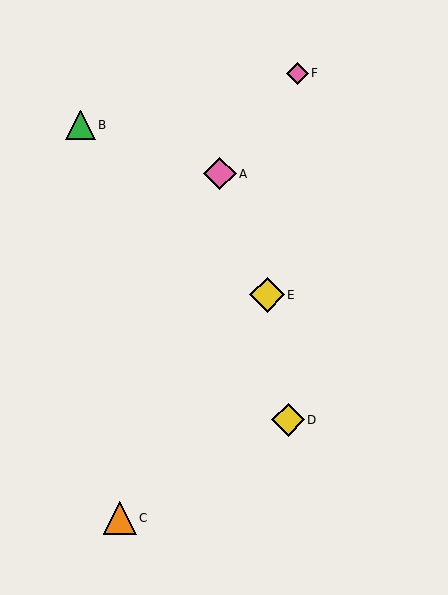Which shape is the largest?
The yellow diamond (labeled E) is the largest.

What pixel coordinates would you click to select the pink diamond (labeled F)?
Click at (297, 73) to select the pink diamond F.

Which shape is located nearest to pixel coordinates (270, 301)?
The yellow diamond (labeled E) at (267, 295) is nearest to that location.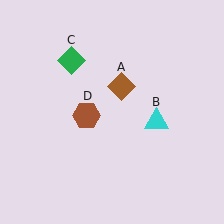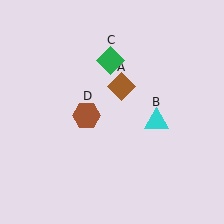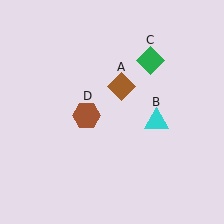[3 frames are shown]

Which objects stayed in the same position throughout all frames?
Brown diamond (object A) and cyan triangle (object B) and brown hexagon (object D) remained stationary.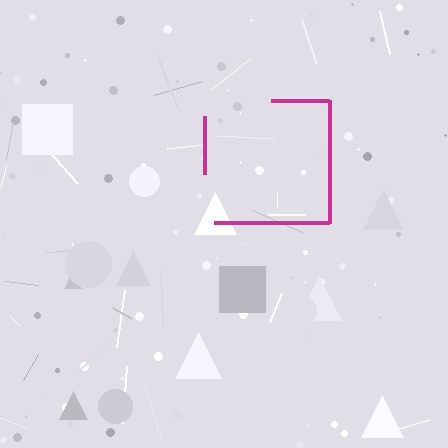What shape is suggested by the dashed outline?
The dashed outline suggests a square.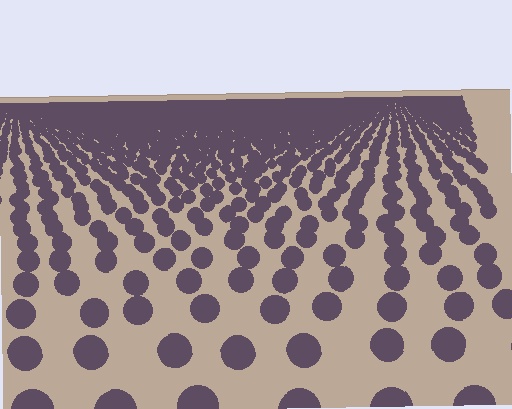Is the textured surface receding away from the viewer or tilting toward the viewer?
The surface is receding away from the viewer. Texture elements get smaller and denser toward the top.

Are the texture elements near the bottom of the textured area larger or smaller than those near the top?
Larger. Near the bottom, elements are closer to the viewer and appear at a bigger on-screen size.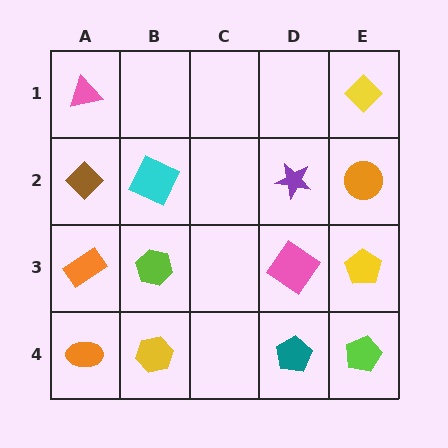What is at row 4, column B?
A yellow hexagon.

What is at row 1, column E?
A yellow diamond.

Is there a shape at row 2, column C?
No, that cell is empty.